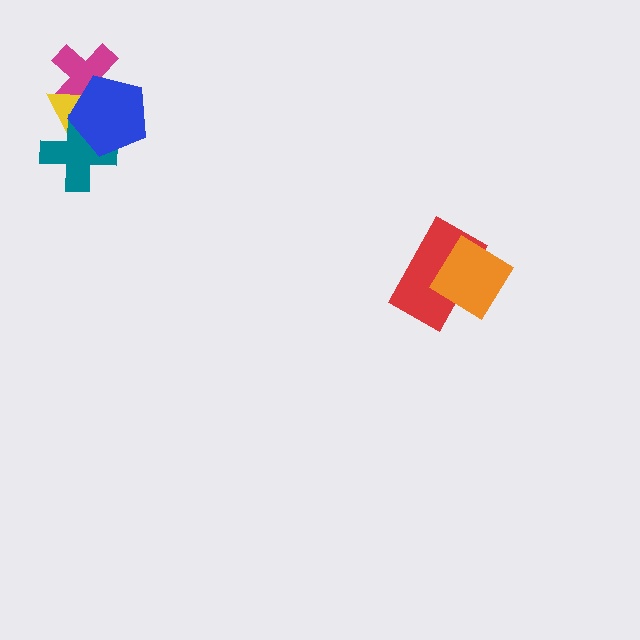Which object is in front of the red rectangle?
The orange diamond is in front of the red rectangle.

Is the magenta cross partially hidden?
Yes, it is partially covered by another shape.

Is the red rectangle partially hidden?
Yes, it is partially covered by another shape.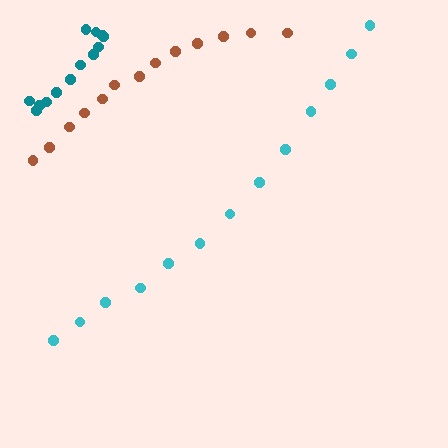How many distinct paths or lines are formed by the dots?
There are 3 distinct paths.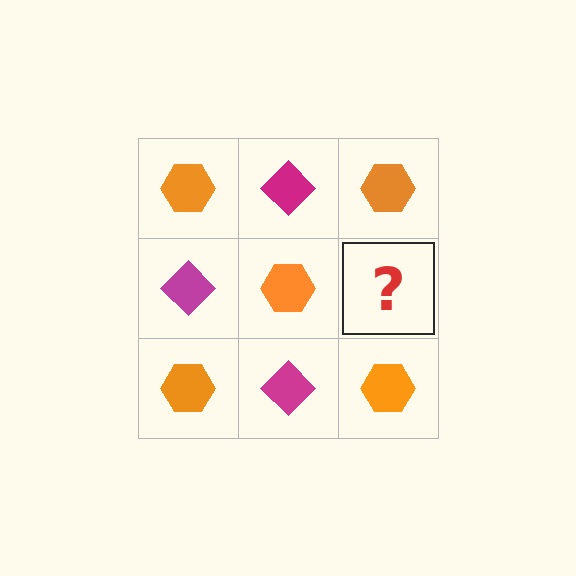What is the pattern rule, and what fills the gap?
The rule is that it alternates orange hexagon and magenta diamond in a checkerboard pattern. The gap should be filled with a magenta diamond.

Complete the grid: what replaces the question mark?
The question mark should be replaced with a magenta diamond.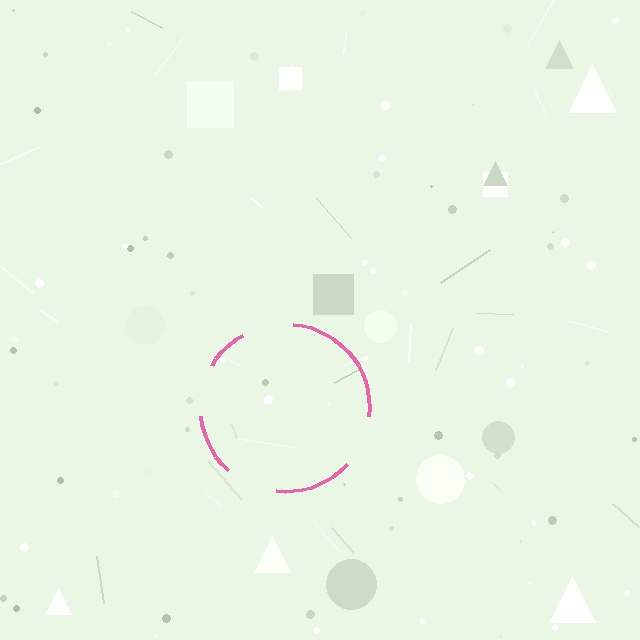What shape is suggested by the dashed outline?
The dashed outline suggests a circle.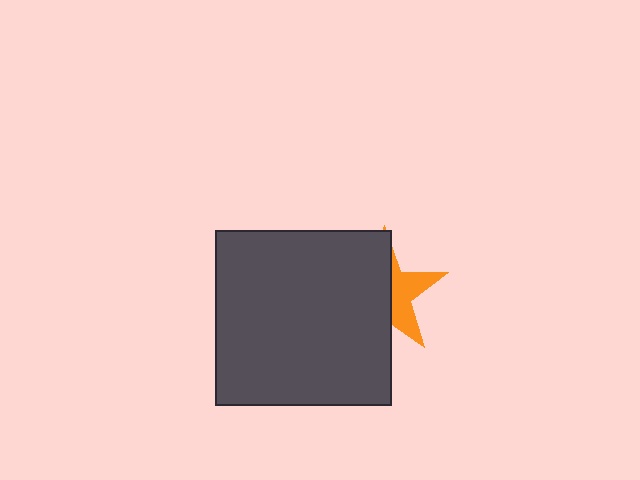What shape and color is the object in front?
The object in front is a dark gray square.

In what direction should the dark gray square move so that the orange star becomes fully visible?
The dark gray square should move left. That is the shortest direction to clear the overlap and leave the orange star fully visible.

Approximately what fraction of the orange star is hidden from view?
Roughly 61% of the orange star is hidden behind the dark gray square.